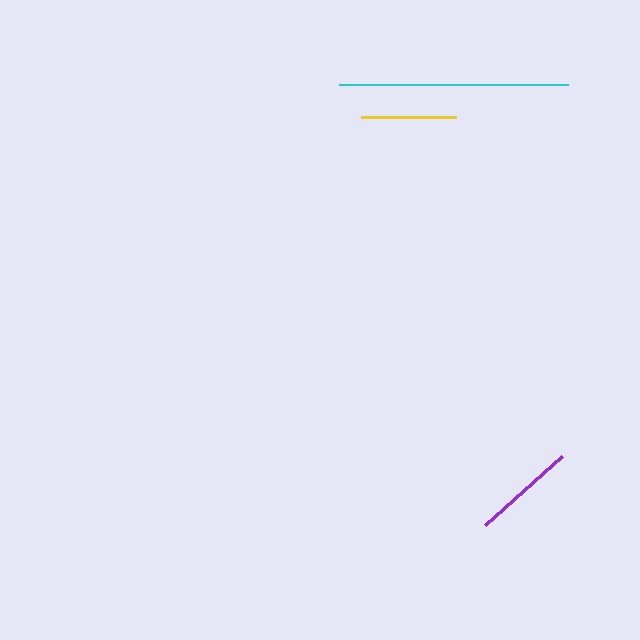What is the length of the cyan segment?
The cyan segment is approximately 229 pixels long.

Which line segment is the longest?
The cyan line is the longest at approximately 229 pixels.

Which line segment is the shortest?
The yellow line is the shortest at approximately 95 pixels.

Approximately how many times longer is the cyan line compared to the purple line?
The cyan line is approximately 2.2 times the length of the purple line.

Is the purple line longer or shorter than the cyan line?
The cyan line is longer than the purple line.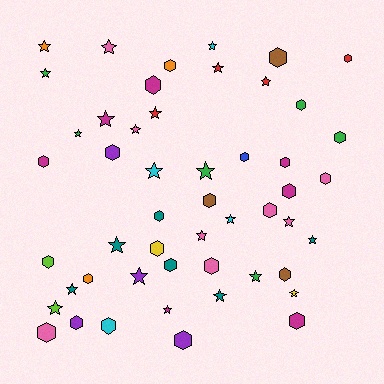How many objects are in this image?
There are 50 objects.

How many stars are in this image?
There are 24 stars.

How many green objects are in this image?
There are 6 green objects.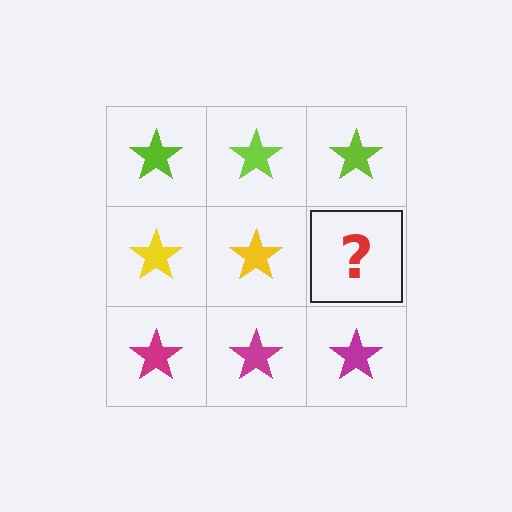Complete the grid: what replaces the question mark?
The question mark should be replaced with a yellow star.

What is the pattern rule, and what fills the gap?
The rule is that each row has a consistent color. The gap should be filled with a yellow star.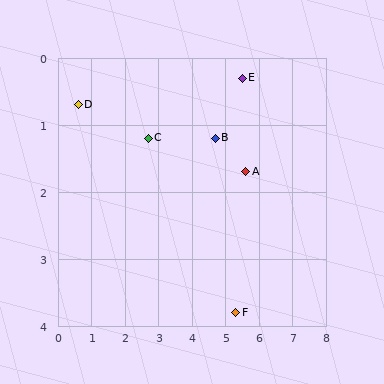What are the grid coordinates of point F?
Point F is at approximately (5.3, 3.8).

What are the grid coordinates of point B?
Point B is at approximately (4.7, 1.2).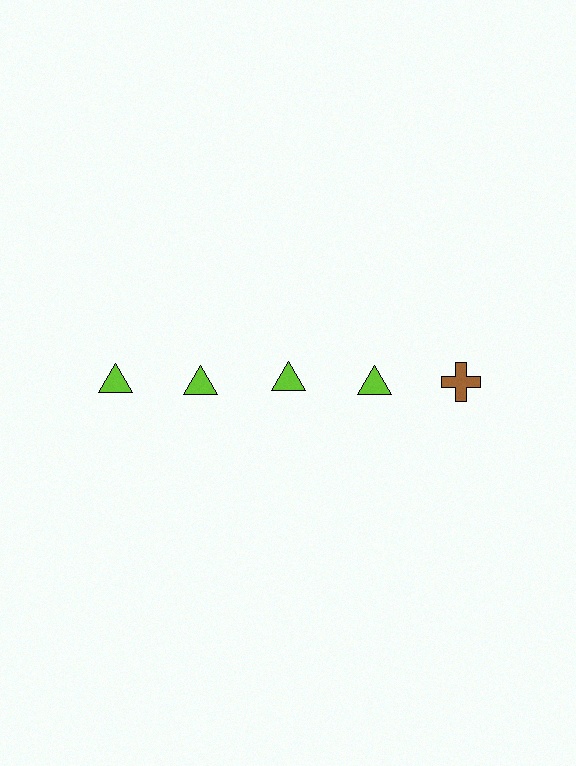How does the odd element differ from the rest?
It differs in both color (brown instead of lime) and shape (cross instead of triangle).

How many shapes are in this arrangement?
There are 5 shapes arranged in a grid pattern.